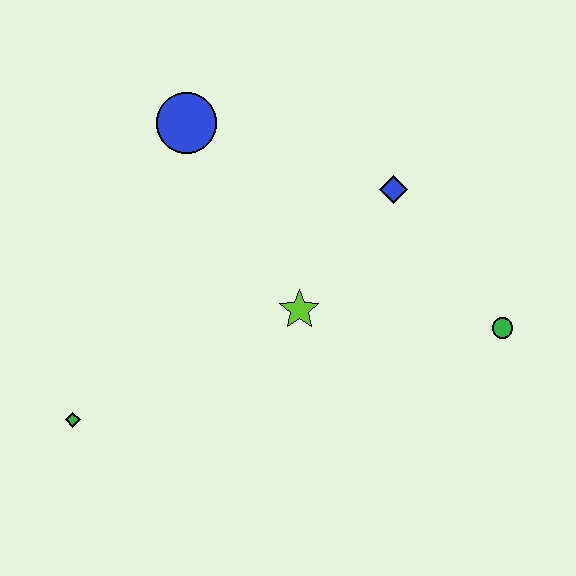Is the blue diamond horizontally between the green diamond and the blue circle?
No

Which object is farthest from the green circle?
The green diamond is farthest from the green circle.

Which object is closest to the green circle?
The blue diamond is closest to the green circle.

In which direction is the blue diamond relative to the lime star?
The blue diamond is above the lime star.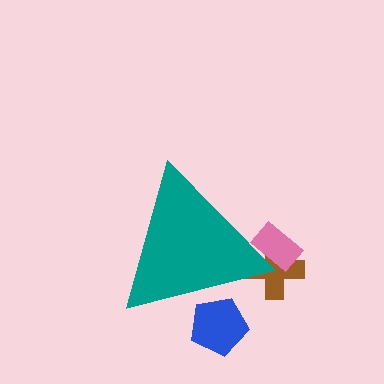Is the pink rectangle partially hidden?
Yes, the pink rectangle is partially hidden behind the teal triangle.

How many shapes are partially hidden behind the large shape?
3 shapes are partially hidden.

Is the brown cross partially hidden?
Yes, the brown cross is partially hidden behind the teal triangle.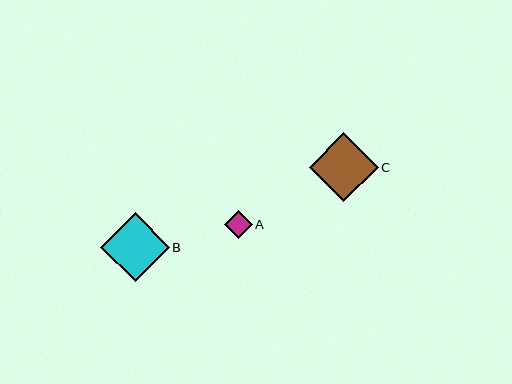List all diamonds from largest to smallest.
From largest to smallest: C, B, A.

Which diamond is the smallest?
Diamond A is the smallest with a size of approximately 28 pixels.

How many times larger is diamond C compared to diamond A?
Diamond C is approximately 2.5 times the size of diamond A.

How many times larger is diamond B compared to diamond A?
Diamond B is approximately 2.5 times the size of diamond A.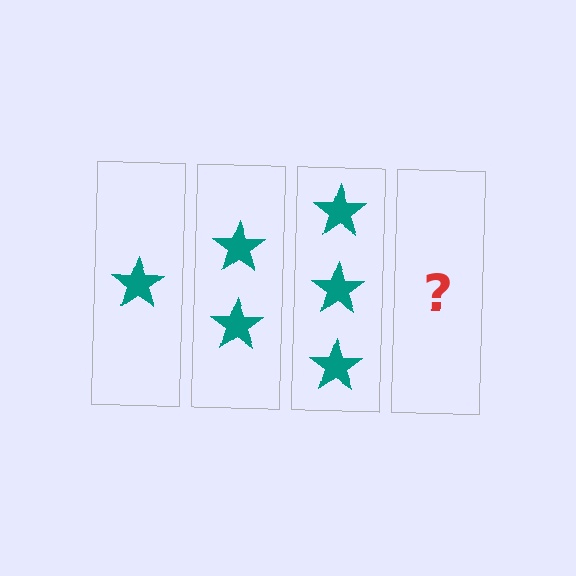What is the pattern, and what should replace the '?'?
The pattern is that each step adds one more star. The '?' should be 4 stars.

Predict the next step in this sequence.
The next step is 4 stars.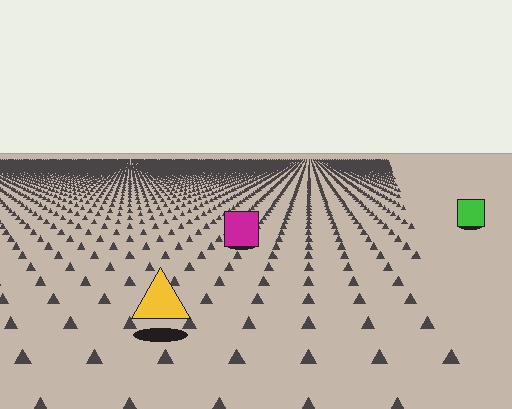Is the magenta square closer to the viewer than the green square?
Yes. The magenta square is closer — you can tell from the texture gradient: the ground texture is coarser near it.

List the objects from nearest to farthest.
From nearest to farthest: the yellow triangle, the magenta square, the green square.